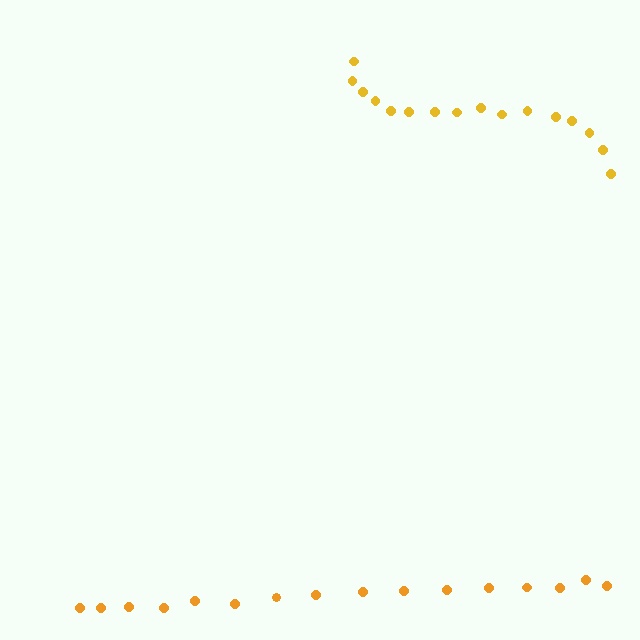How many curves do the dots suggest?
There are 2 distinct paths.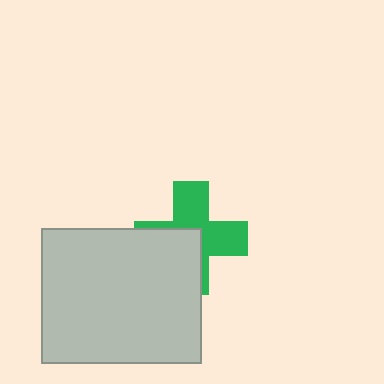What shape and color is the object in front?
The object in front is a light gray rectangle.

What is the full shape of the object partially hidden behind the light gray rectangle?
The partially hidden object is a green cross.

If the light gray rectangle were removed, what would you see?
You would see the complete green cross.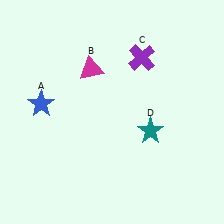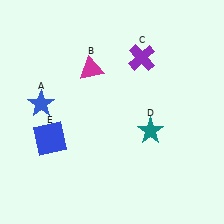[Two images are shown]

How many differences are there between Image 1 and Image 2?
There is 1 difference between the two images.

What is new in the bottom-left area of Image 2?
A blue square (E) was added in the bottom-left area of Image 2.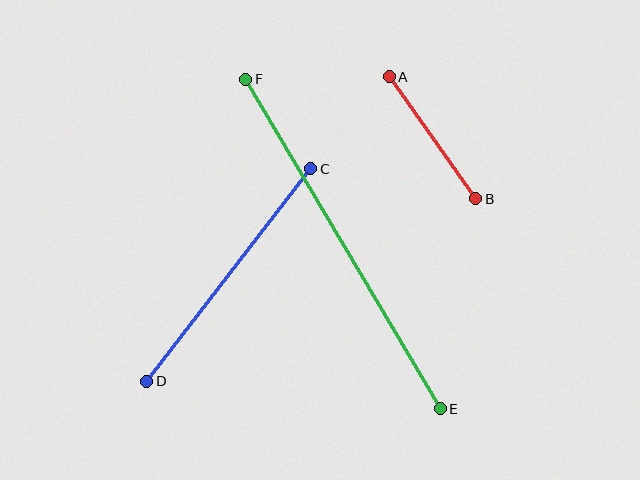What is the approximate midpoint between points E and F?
The midpoint is at approximately (343, 244) pixels.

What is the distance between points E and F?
The distance is approximately 383 pixels.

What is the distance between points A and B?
The distance is approximately 149 pixels.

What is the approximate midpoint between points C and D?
The midpoint is at approximately (229, 275) pixels.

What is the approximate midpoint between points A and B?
The midpoint is at approximately (433, 138) pixels.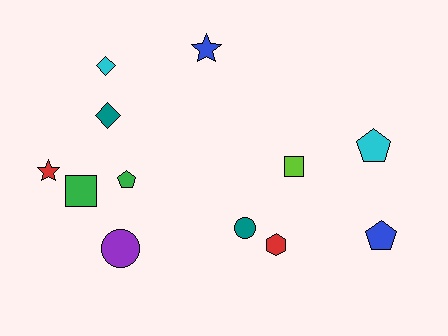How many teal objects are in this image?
There are 2 teal objects.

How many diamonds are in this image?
There are 2 diamonds.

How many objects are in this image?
There are 12 objects.